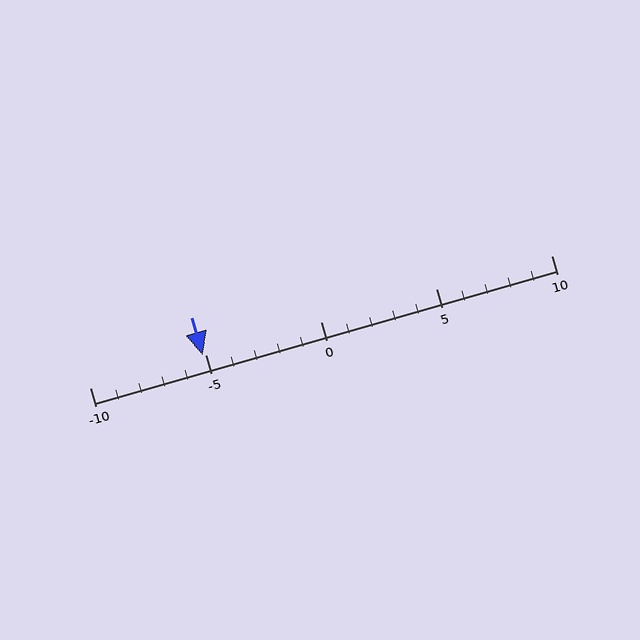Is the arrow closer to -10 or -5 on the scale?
The arrow is closer to -5.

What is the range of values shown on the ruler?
The ruler shows values from -10 to 10.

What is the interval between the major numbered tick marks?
The major tick marks are spaced 5 units apart.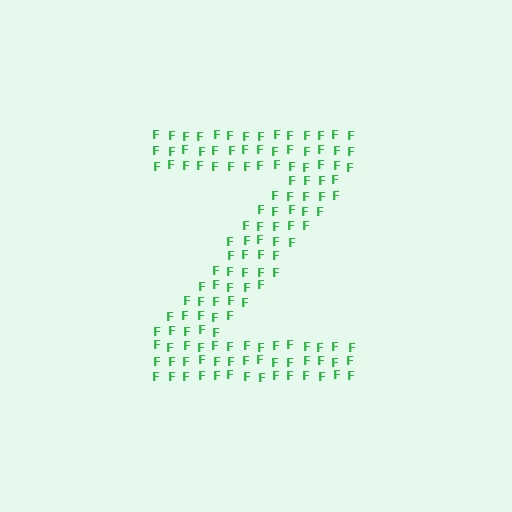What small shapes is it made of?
It is made of small letter F's.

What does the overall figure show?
The overall figure shows the letter Z.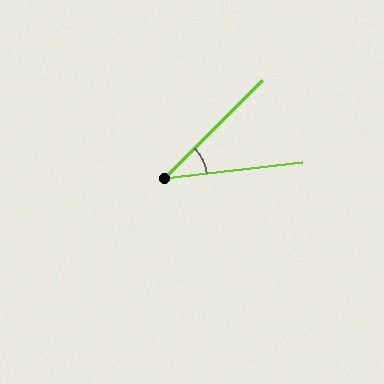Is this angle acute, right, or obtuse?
It is acute.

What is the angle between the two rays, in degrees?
Approximately 38 degrees.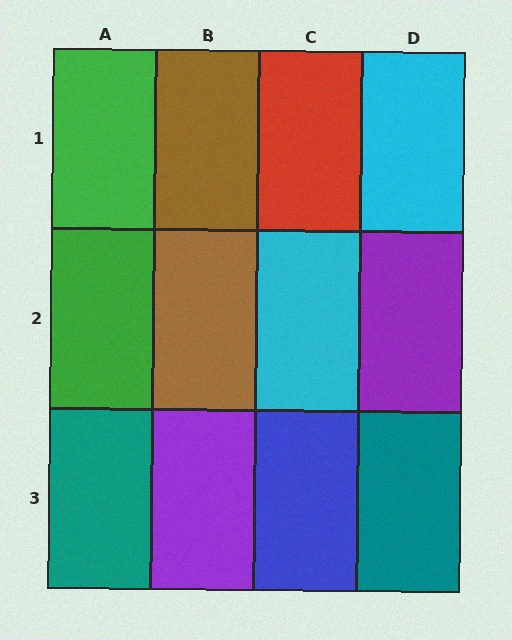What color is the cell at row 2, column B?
Brown.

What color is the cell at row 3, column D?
Teal.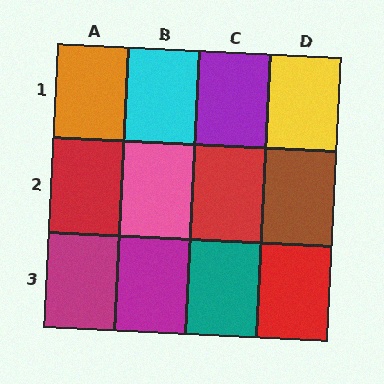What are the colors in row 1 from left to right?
Orange, cyan, purple, yellow.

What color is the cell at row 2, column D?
Brown.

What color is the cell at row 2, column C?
Red.